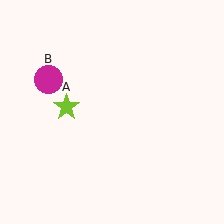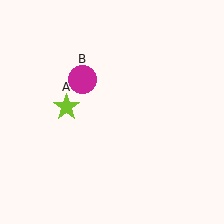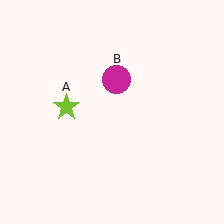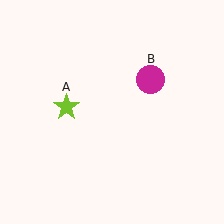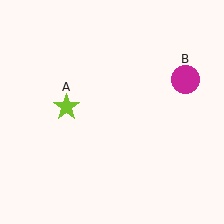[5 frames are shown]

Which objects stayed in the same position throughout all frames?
Lime star (object A) remained stationary.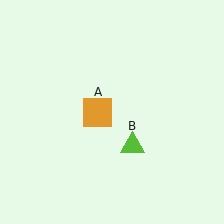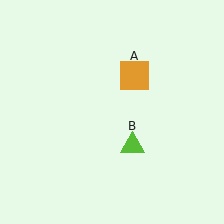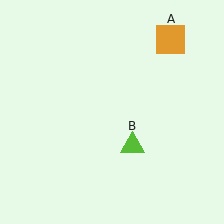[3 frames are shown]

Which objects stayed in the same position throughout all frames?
Lime triangle (object B) remained stationary.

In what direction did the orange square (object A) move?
The orange square (object A) moved up and to the right.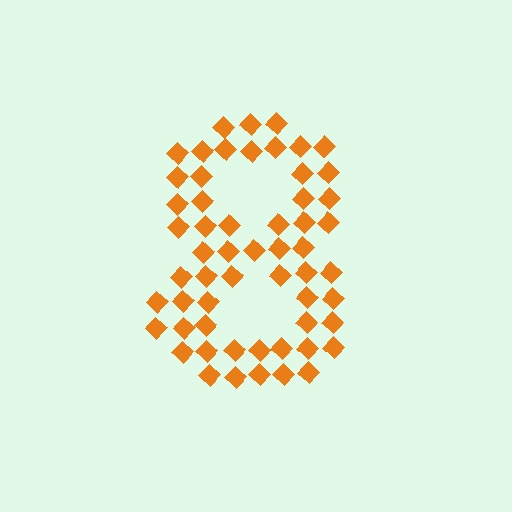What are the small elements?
The small elements are diamonds.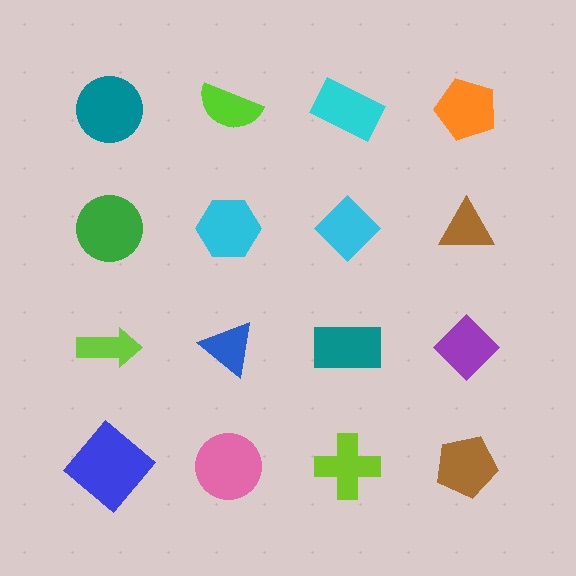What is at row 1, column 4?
An orange pentagon.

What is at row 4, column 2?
A pink circle.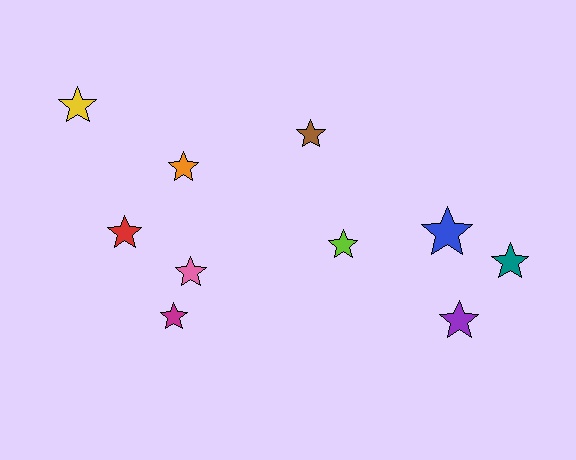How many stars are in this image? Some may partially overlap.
There are 10 stars.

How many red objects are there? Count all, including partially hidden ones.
There is 1 red object.